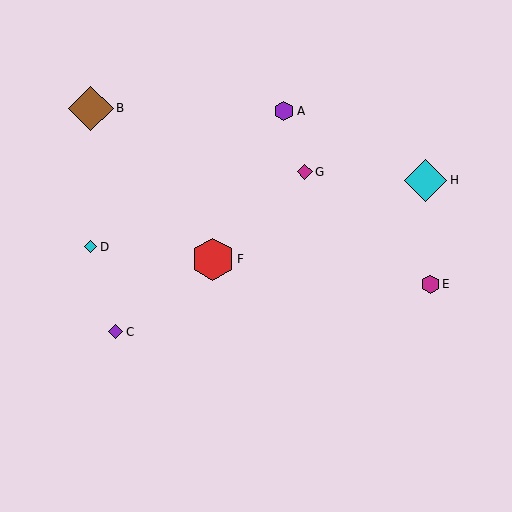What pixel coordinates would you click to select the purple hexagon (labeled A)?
Click at (284, 111) to select the purple hexagon A.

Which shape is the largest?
The brown diamond (labeled B) is the largest.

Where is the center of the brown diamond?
The center of the brown diamond is at (91, 108).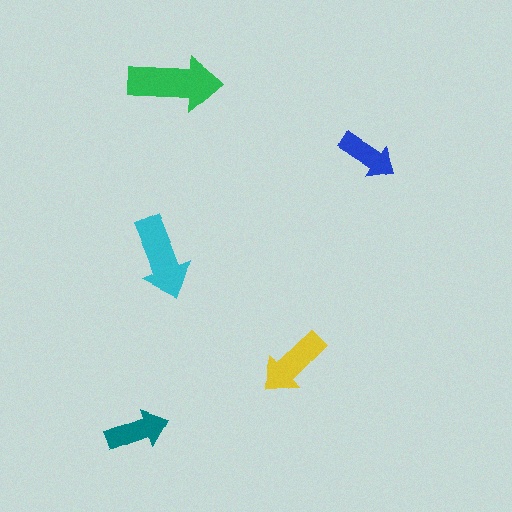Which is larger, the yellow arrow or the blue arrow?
The yellow one.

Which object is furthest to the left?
The teal arrow is leftmost.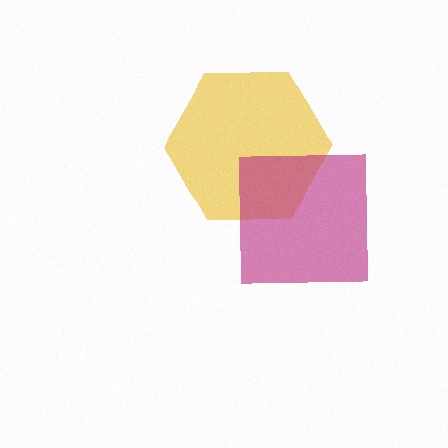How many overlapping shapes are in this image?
There are 2 overlapping shapes in the image.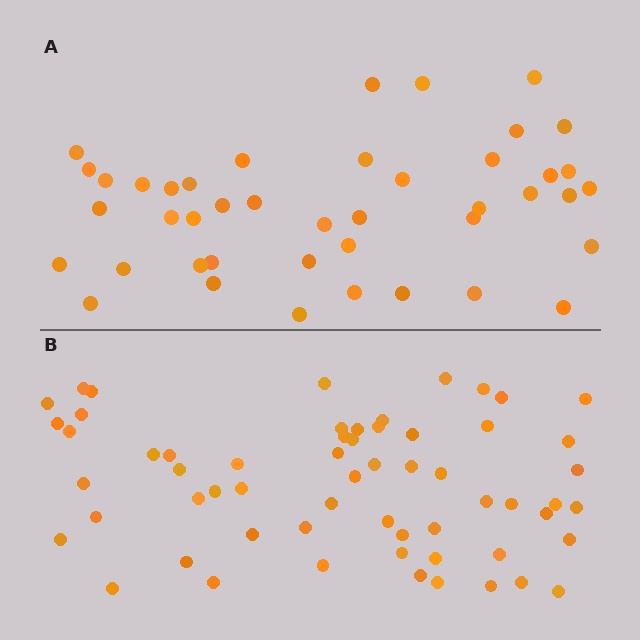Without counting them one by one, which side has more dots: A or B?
Region B (the bottom region) has more dots.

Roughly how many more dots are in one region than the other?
Region B has approximately 15 more dots than region A.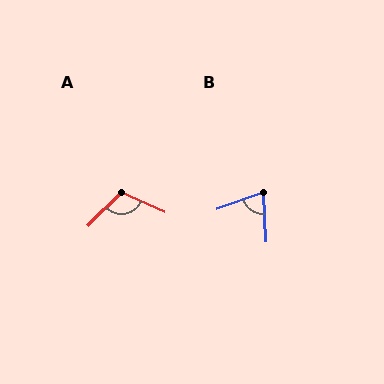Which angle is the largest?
A, at approximately 111 degrees.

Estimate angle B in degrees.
Approximately 74 degrees.